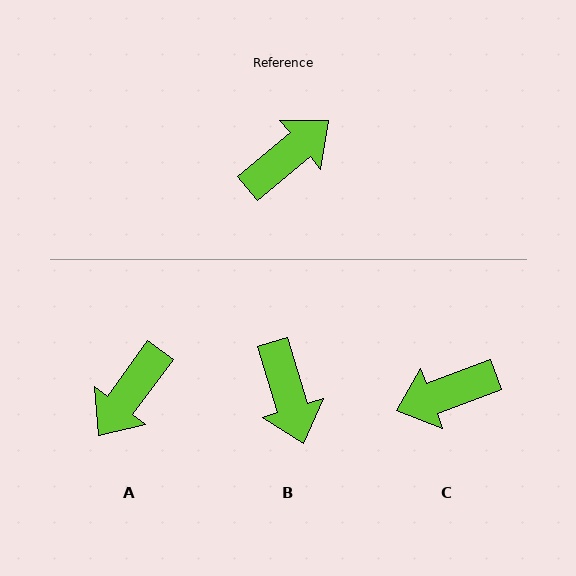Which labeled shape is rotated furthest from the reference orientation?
A, about 166 degrees away.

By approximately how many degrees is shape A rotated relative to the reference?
Approximately 166 degrees clockwise.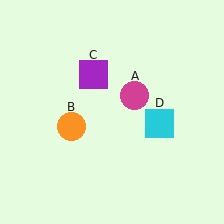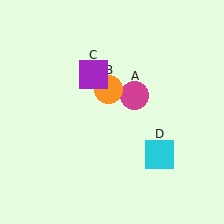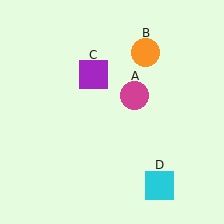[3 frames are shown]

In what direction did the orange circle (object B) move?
The orange circle (object B) moved up and to the right.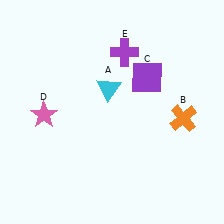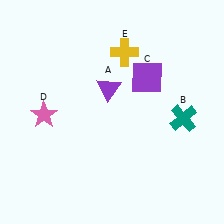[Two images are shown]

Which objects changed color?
A changed from cyan to purple. B changed from orange to teal. E changed from purple to yellow.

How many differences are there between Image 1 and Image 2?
There are 3 differences between the two images.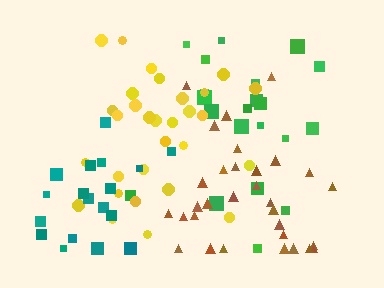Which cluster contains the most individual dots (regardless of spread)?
Yellow (31).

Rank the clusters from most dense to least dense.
brown, yellow, teal, green.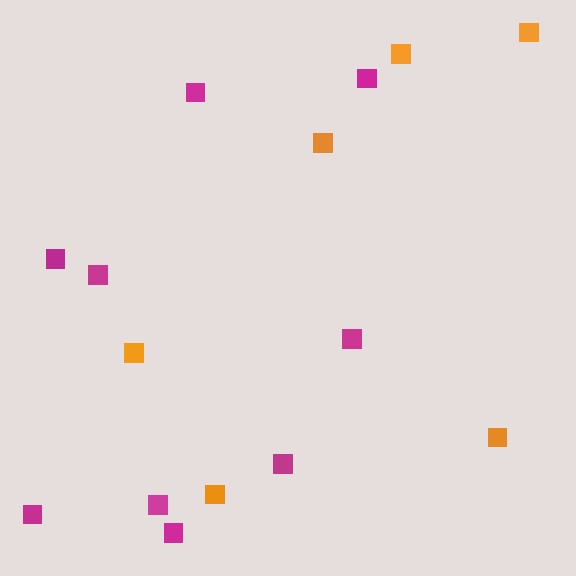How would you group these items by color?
There are 2 groups: one group of magenta squares (9) and one group of orange squares (6).